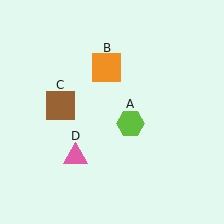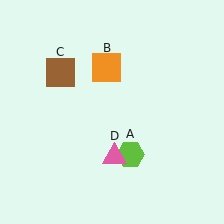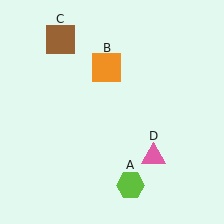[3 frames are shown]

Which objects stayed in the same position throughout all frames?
Orange square (object B) remained stationary.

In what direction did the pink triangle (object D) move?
The pink triangle (object D) moved right.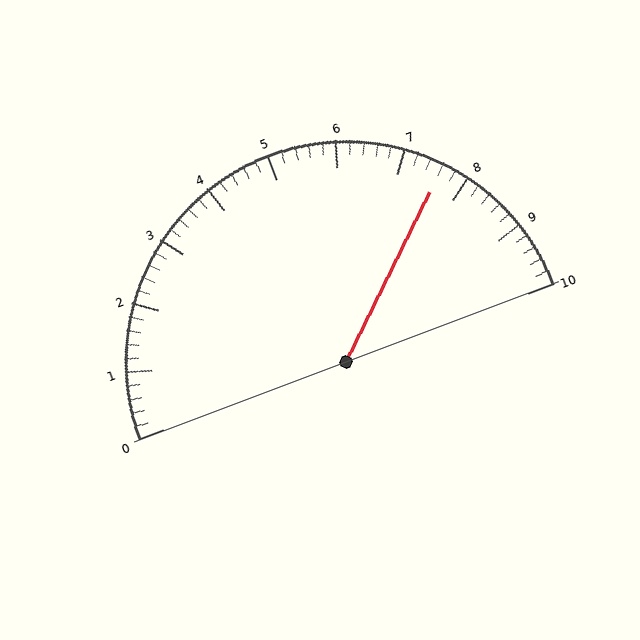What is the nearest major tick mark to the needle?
The nearest major tick mark is 8.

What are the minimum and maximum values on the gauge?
The gauge ranges from 0 to 10.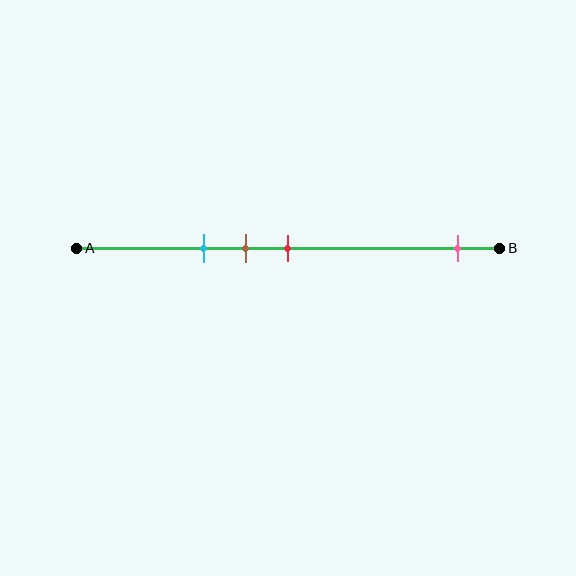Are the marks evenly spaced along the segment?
No, the marks are not evenly spaced.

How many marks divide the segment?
There are 4 marks dividing the segment.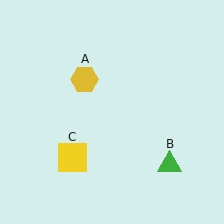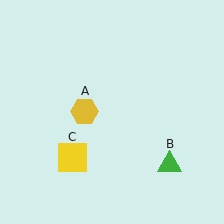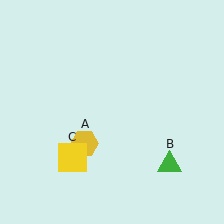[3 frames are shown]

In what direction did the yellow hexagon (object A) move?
The yellow hexagon (object A) moved down.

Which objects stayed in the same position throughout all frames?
Green triangle (object B) and yellow square (object C) remained stationary.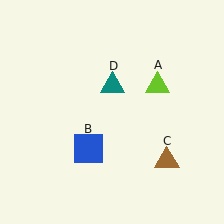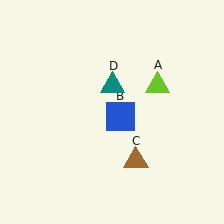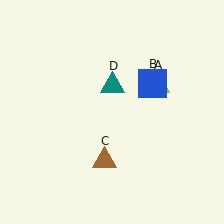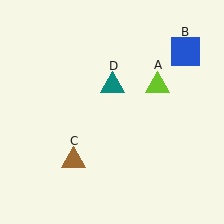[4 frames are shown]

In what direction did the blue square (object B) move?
The blue square (object B) moved up and to the right.